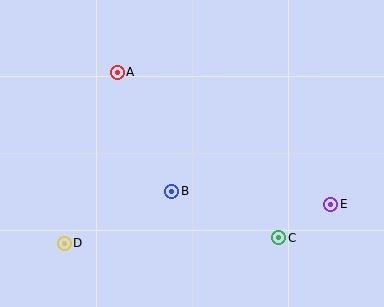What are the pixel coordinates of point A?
Point A is at (117, 72).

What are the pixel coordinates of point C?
Point C is at (279, 238).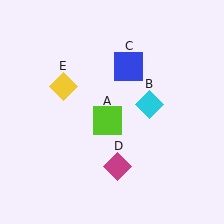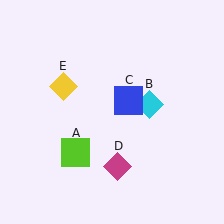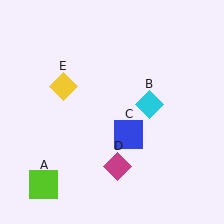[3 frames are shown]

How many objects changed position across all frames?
2 objects changed position: lime square (object A), blue square (object C).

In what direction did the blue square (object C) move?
The blue square (object C) moved down.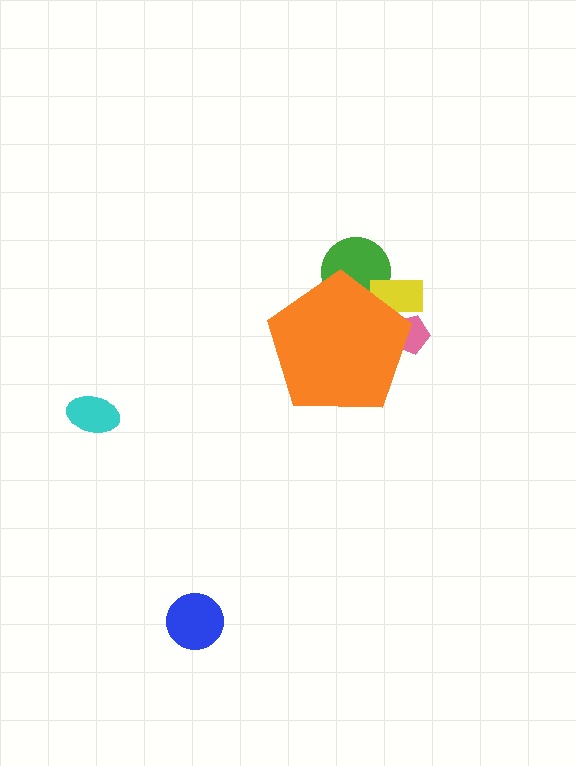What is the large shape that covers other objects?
An orange pentagon.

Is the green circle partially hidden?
Yes, the green circle is partially hidden behind the orange pentagon.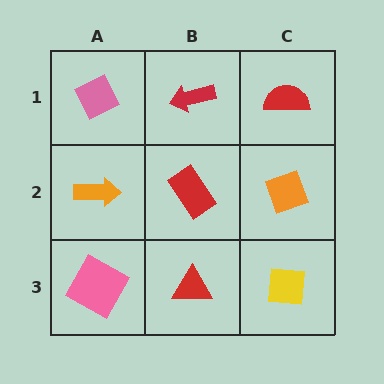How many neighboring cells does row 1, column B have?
3.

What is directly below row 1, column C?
An orange diamond.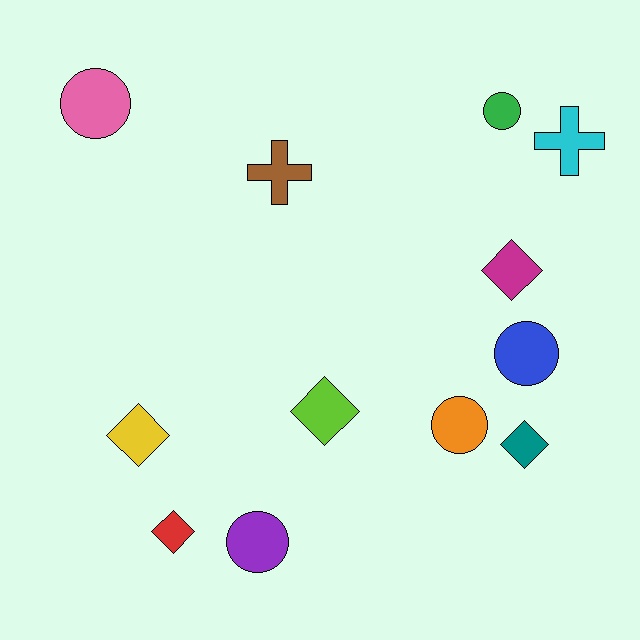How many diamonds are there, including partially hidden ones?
There are 5 diamonds.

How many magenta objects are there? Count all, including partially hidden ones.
There is 1 magenta object.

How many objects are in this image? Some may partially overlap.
There are 12 objects.